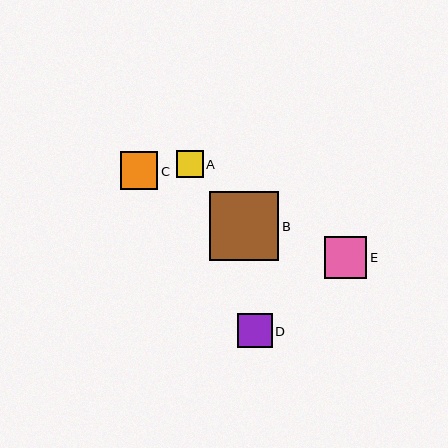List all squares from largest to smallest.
From largest to smallest: B, E, C, D, A.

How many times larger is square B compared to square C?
Square B is approximately 1.9 times the size of square C.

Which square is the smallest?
Square A is the smallest with a size of approximately 27 pixels.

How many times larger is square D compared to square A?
Square D is approximately 1.3 times the size of square A.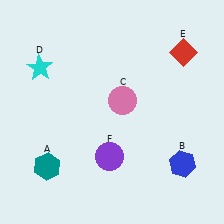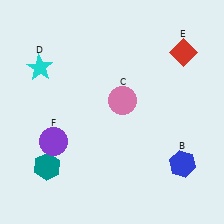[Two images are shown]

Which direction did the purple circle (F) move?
The purple circle (F) moved left.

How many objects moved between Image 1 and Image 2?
1 object moved between the two images.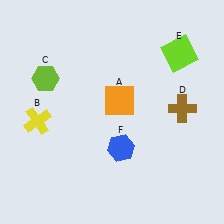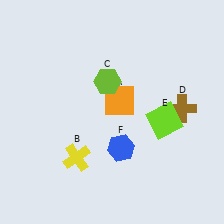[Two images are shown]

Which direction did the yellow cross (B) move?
The yellow cross (B) moved right.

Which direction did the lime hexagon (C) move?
The lime hexagon (C) moved right.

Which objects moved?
The objects that moved are: the yellow cross (B), the lime hexagon (C), the lime square (E).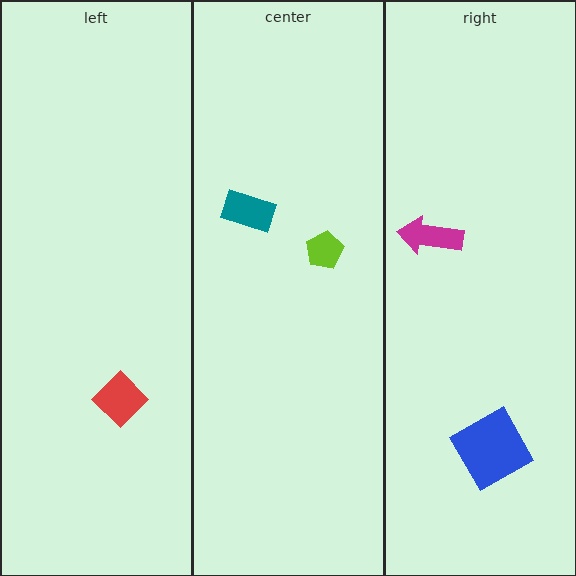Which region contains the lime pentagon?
The center region.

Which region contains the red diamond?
The left region.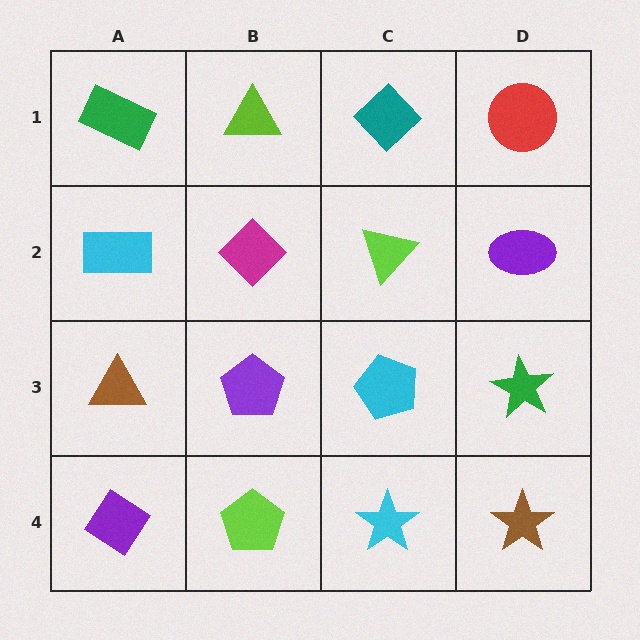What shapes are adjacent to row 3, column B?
A magenta diamond (row 2, column B), a lime pentagon (row 4, column B), a brown triangle (row 3, column A), a cyan pentagon (row 3, column C).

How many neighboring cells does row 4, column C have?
3.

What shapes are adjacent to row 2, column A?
A green rectangle (row 1, column A), a brown triangle (row 3, column A), a magenta diamond (row 2, column B).